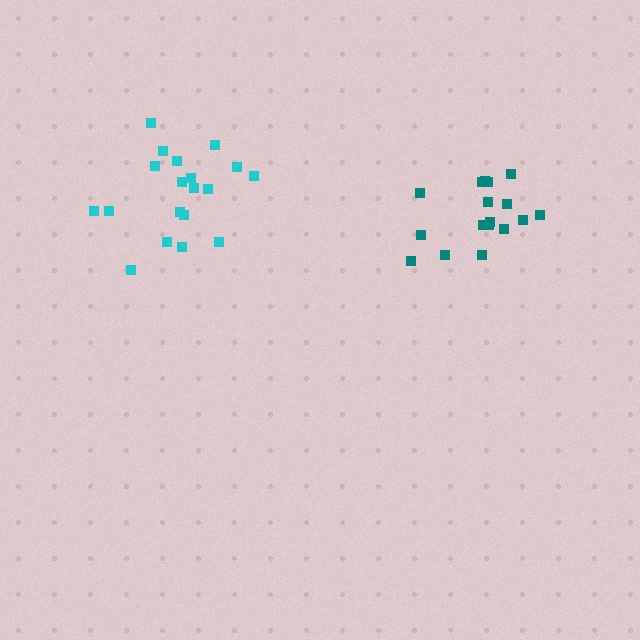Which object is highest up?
The cyan cluster is topmost.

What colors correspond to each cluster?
The clusters are colored: cyan, teal.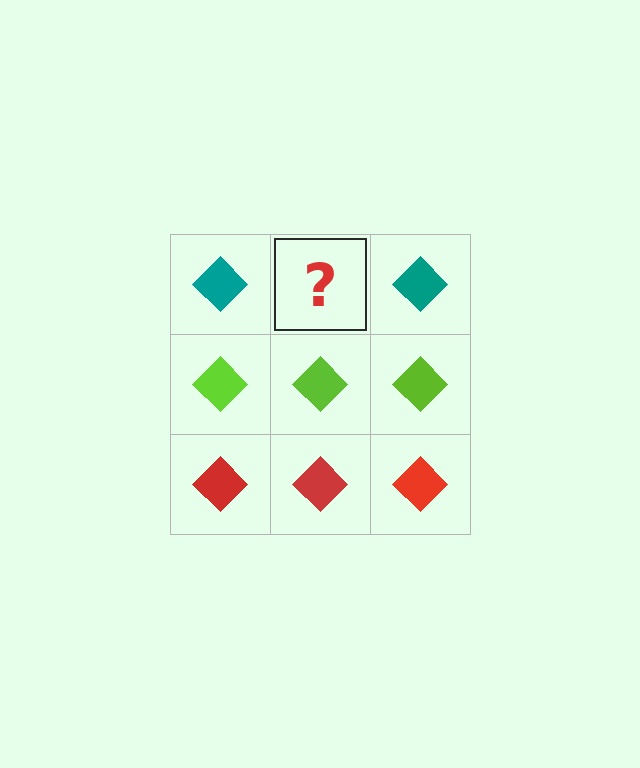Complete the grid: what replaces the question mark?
The question mark should be replaced with a teal diamond.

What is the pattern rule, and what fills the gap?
The rule is that each row has a consistent color. The gap should be filled with a teal diamond.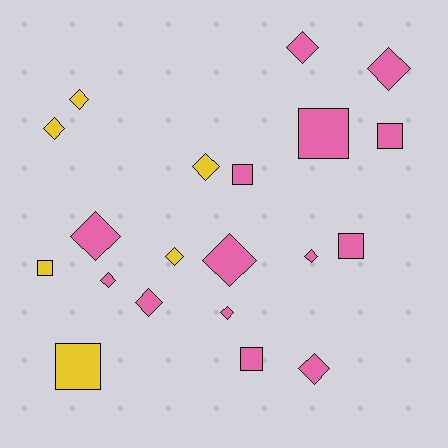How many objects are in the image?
There are 20 objects.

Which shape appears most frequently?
Diamond, with 13 objects.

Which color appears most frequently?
Pink, with 14 objects.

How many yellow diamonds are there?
There are 4 yellow diamonds.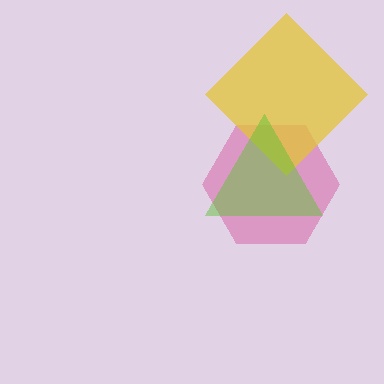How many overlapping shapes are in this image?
There are 3 overlapping shapes in the image.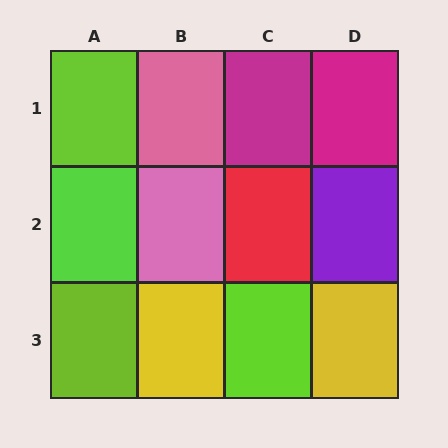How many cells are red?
1 cell is red.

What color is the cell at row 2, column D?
Purple.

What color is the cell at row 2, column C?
Red.